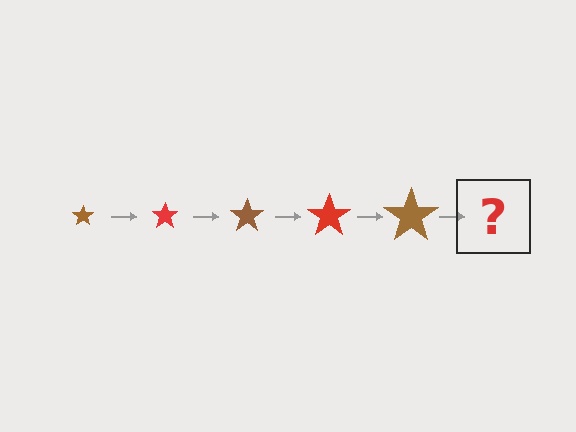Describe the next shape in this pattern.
It should be a red star, larger than the previous one.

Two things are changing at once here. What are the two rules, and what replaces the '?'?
The two rules are that the star grows larger each step and the color cycles through brown and red. The '?' should be a red star, larger than the previous one.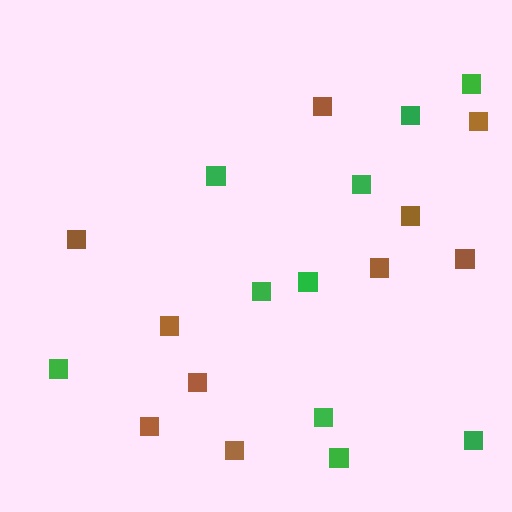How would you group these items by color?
There are 2 groups: one group of brown squares (10) and one group of green squares (10).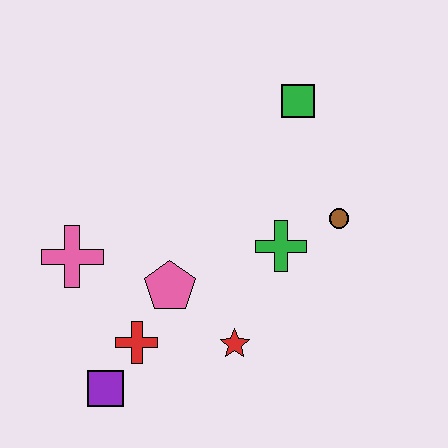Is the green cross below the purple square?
No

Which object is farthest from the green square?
The purple square is farthest from the green square.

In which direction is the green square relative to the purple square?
The green square is above the purple square.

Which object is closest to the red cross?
The purple square is closest to the red cross.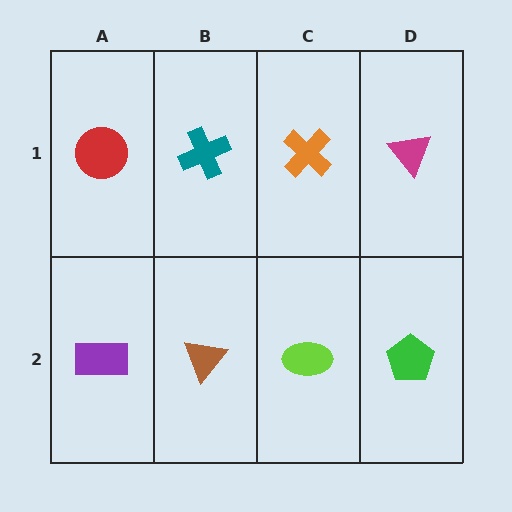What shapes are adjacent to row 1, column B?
A brown triangle (row 2, column B), a red circle (row 1, column A), an orange cross (row 1, column C).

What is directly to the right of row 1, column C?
A magenta triangle.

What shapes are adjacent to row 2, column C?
An orange cross (row 1, column C), a brown triangle (row 2, column B), a green pentagon (row 2, column D).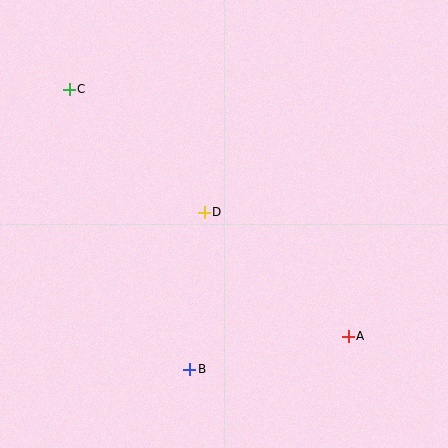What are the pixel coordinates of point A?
Point A is at (348, 336).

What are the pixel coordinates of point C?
Point C is at (69, 89).